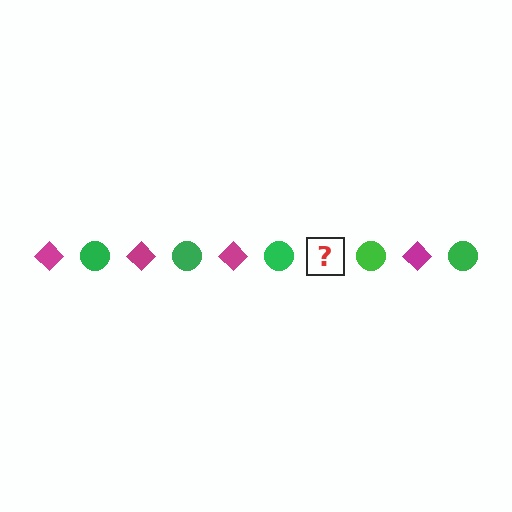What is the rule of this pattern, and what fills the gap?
The rule is that the pattern alternates between magenta diamond and green circle. The gap should be filled with a magenta diamond.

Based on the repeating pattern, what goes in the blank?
The blank should be a magenta diamond.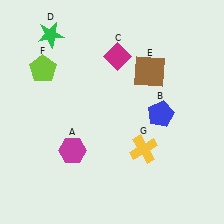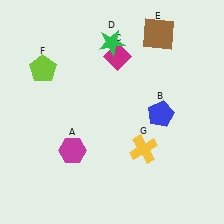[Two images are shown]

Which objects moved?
The objects that moved are: the green star (D), the brown square (E).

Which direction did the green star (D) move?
The green star (D) moved right.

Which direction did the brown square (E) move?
The brown square (E) moved up.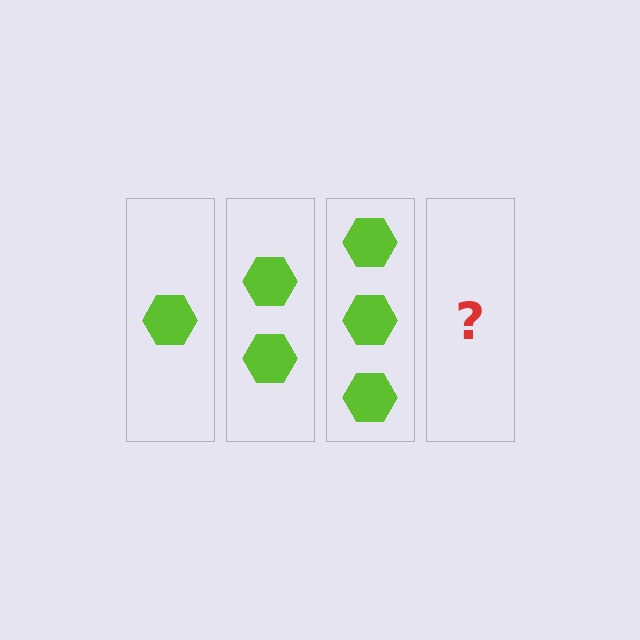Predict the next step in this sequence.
The next step is 4 hexagons.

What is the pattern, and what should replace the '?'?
The pattern is that each step adds one more hexagon. The '?' should be 4 hexagons.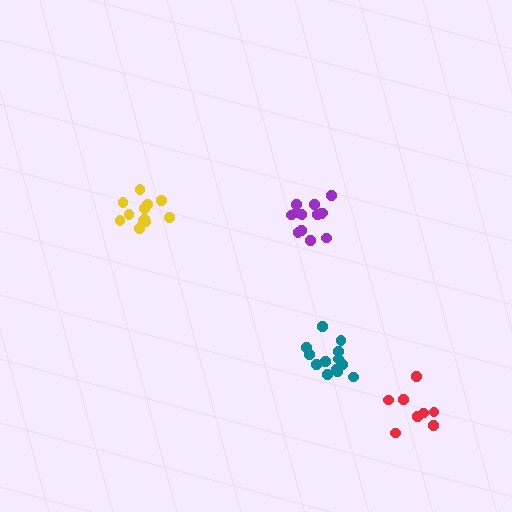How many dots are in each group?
Group 1: 8 dots, Group 2: 14 dots, Group 3: 12 dots, Group 4: 13 dots (47 total).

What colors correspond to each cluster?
The clusters are colored: red, purple, yellow, teal.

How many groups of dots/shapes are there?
There are 4 groups.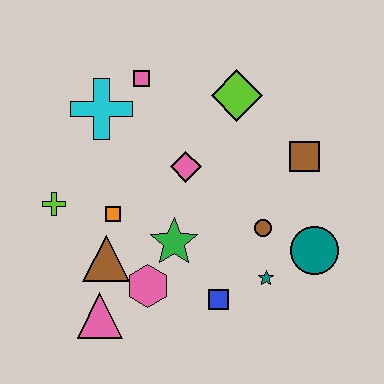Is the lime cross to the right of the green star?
No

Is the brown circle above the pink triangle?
Yes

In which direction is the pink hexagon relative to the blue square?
The pink hexagon is to the left of the blue square.